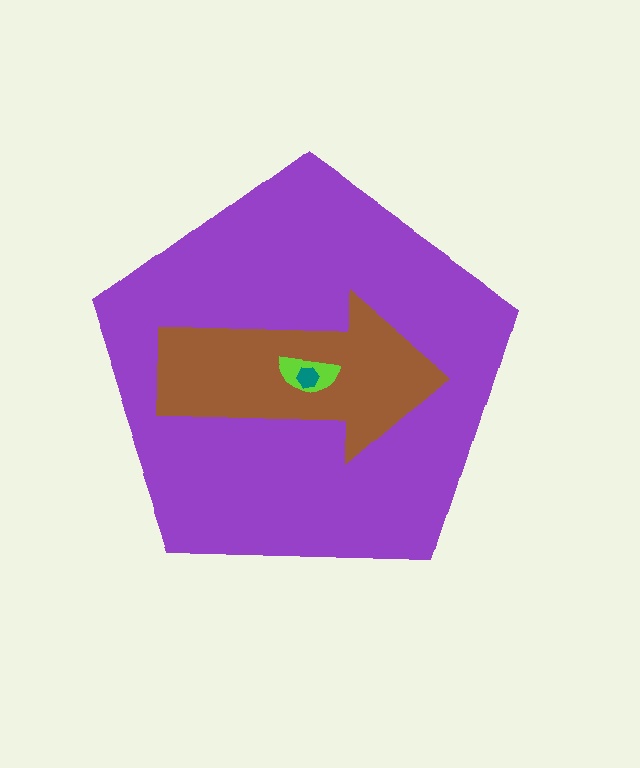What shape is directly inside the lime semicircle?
The teal hexagon.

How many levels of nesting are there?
4.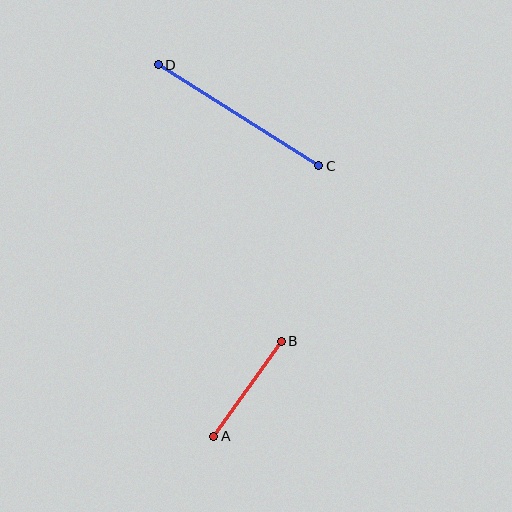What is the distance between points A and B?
The distance is approximately 117 pixels.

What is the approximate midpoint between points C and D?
The midpoint is at approximately (239, 115) pixels.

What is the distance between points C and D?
The distance is approximately 190 pixels.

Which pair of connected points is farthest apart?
Points C and D are farthest apart.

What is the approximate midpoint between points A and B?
The midpoint is at approximately (247, 389) pixels.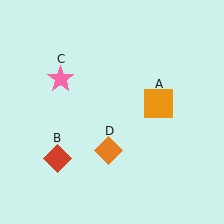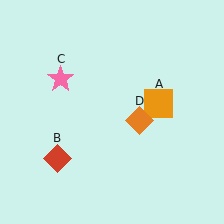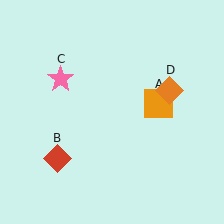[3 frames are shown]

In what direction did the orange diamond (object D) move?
The orange diamond (object D) moved up and to the right.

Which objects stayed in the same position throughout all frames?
Orange square (object A) and red diamond (object B) and pink star (object C) remained stationary.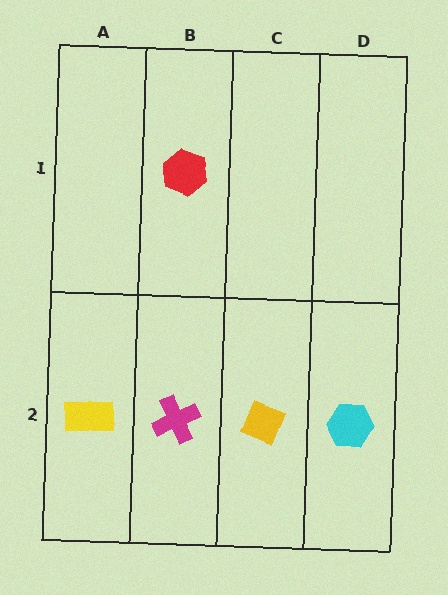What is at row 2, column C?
A yellow diamond.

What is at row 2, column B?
A magenta cross.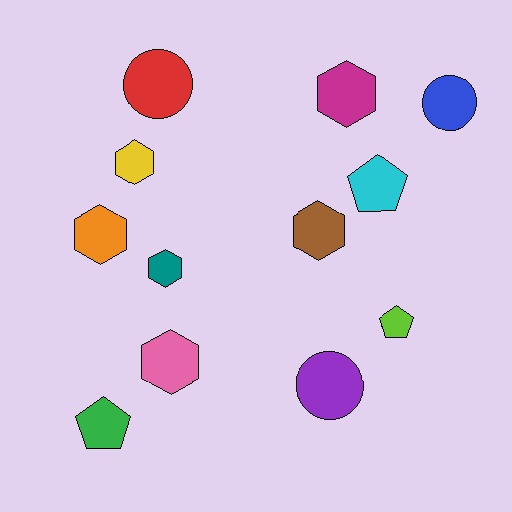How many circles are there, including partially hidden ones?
There are 3 circles.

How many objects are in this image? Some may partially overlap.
There are 12 objects.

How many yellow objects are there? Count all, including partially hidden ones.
There is 1 yellow object.